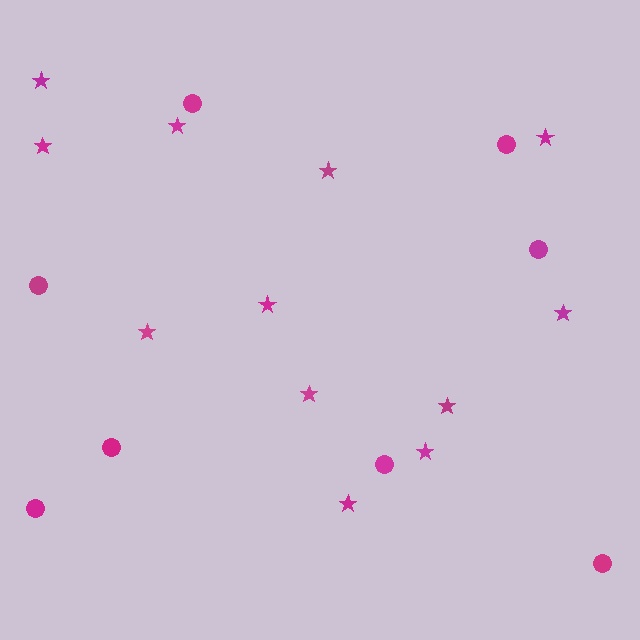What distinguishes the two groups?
There are 2 groups: one group of stars (12) and one group of circles (8).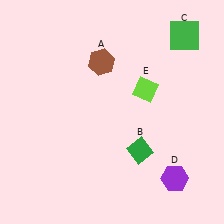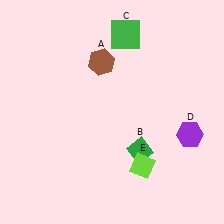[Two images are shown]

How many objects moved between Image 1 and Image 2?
3 objects moved between the two images.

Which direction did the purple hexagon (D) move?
The purple hexagon (D) moved up.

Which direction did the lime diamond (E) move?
The lime diamond (E) moved down.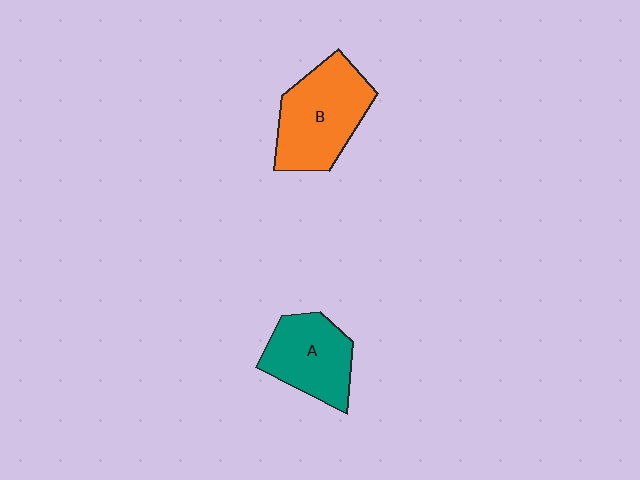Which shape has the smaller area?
Shape A (teal).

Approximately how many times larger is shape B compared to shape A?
Approximately 1.3 times.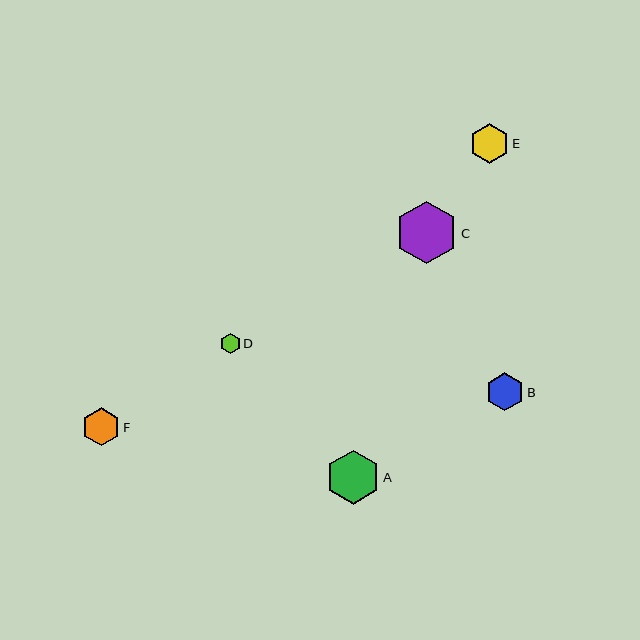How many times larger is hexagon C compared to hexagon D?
Hexagon C is approximately 3.1 times the size of hexagon D.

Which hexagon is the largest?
Hexagon C is the largest with a size of approximately 63 pixels.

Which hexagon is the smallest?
Hexagon D is the smallest with a size of approximately 20 pixels.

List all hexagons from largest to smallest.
From largest to smallest: C, A, E, F, B, D.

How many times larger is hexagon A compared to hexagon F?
Hexagon A is approximately 1.4 times the size of hexagon F.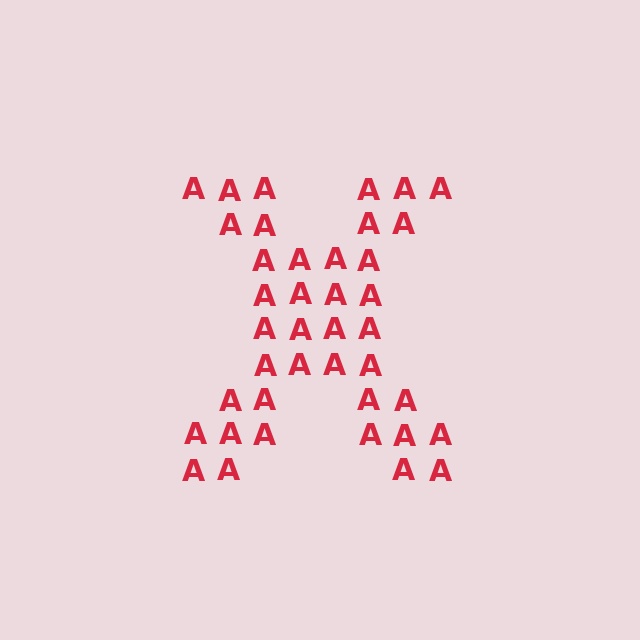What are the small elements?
The small elements are letter A's.